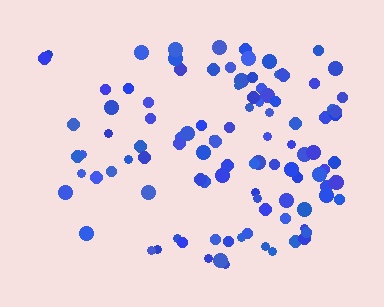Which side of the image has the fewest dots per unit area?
The left.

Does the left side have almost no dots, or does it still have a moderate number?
Still a moderate number, just noticeably fewer than the right.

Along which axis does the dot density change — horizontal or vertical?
Horizontal.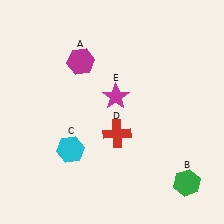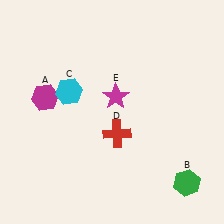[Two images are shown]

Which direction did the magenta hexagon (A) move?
The magenta hexagon (A) moved down.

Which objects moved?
The objects that moved are: the magenta hexagon (A), the cyan hexagon (C).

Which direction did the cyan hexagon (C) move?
The cyan hexagon (C) moved up.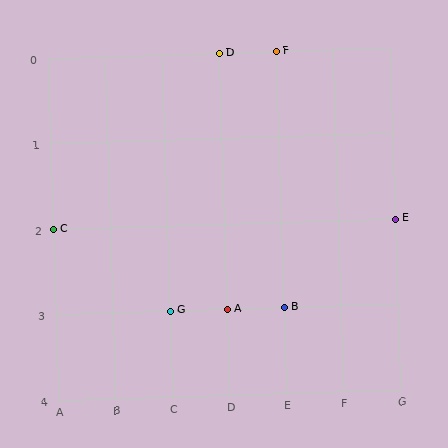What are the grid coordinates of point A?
Point A is at grid coordinates (D, 3).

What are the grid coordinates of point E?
Point E is at grid coordinates (G, 2).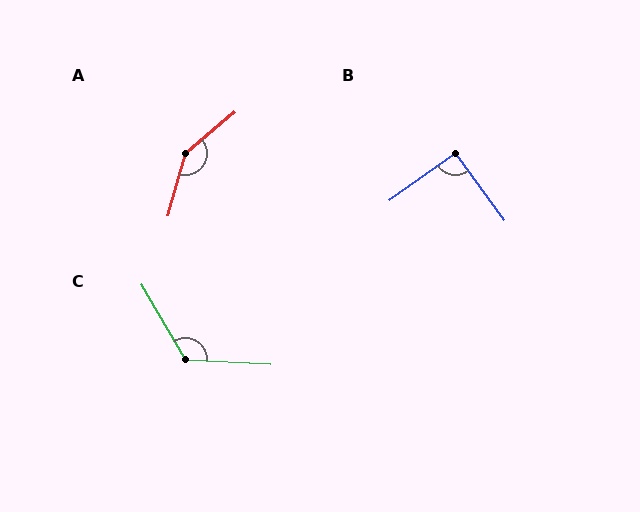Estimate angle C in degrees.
Approximately 123 degrees.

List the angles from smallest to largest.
B (90°), C (123°), A (146°).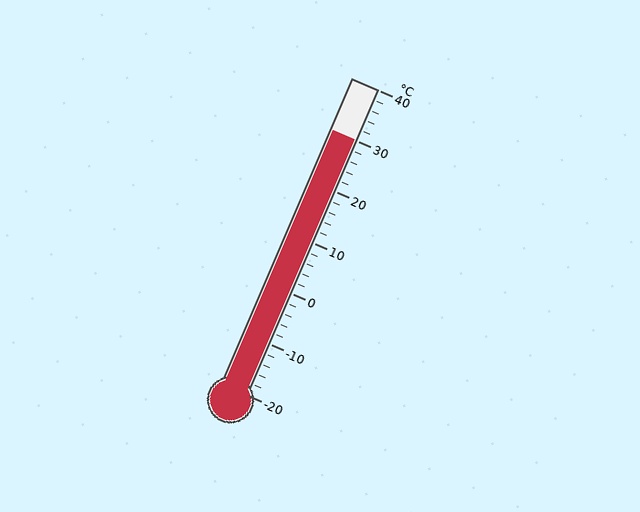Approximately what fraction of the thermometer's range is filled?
The thermometer is filled to approximately 85% of its range.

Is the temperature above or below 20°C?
The temperature is above 20°C.